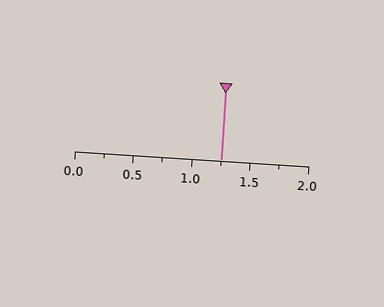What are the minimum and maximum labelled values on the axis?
The axis runs from 0.0 to 2.0.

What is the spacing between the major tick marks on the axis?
The major ticks are spaced 0.5 apart.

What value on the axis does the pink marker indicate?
The marker indicates approximately 1.25.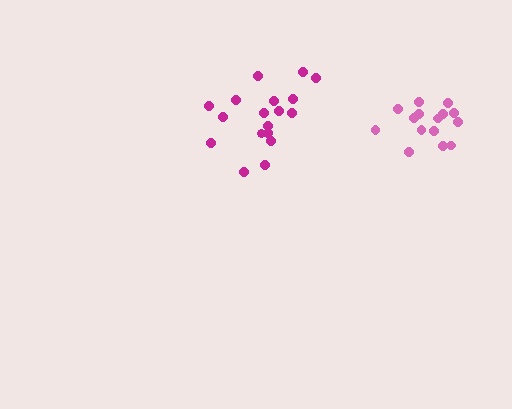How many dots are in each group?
Group 1: 18 dots, Group 2: 15 dots (33 total).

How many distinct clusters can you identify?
There are 2 distinct clusters.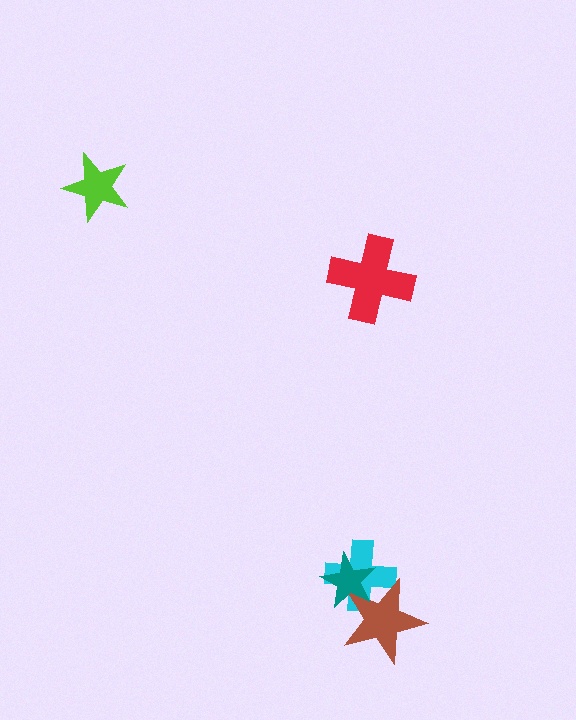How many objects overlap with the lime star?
0 objects overlap with the lime star.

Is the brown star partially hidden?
Yes, it is partially covered by another shape.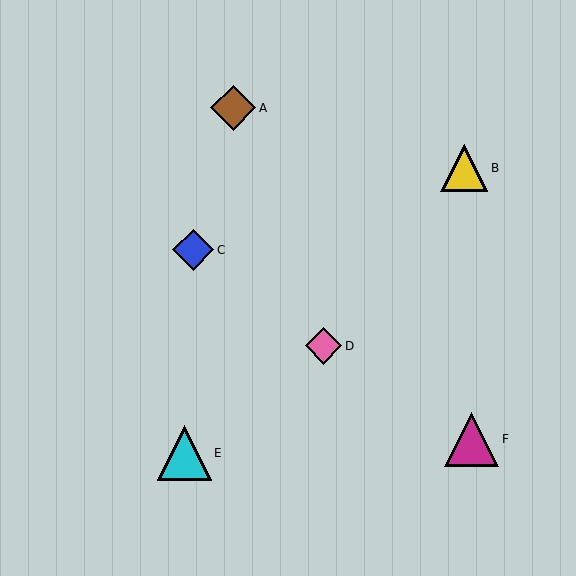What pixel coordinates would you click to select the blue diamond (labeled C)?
Click at (193, 250) to select the blue diamond C.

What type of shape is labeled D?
Shape D is a pink diamond.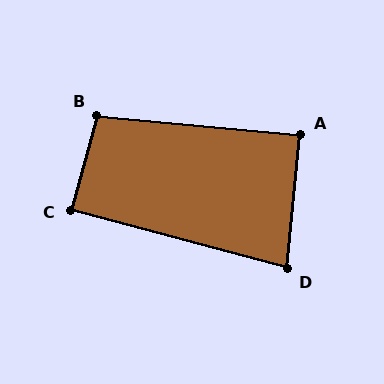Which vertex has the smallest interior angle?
D, at approximately 80 degrees.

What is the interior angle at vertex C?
Approximately 90 degrees (approximately right).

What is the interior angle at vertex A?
Approximately 90 degrees (approximately right).